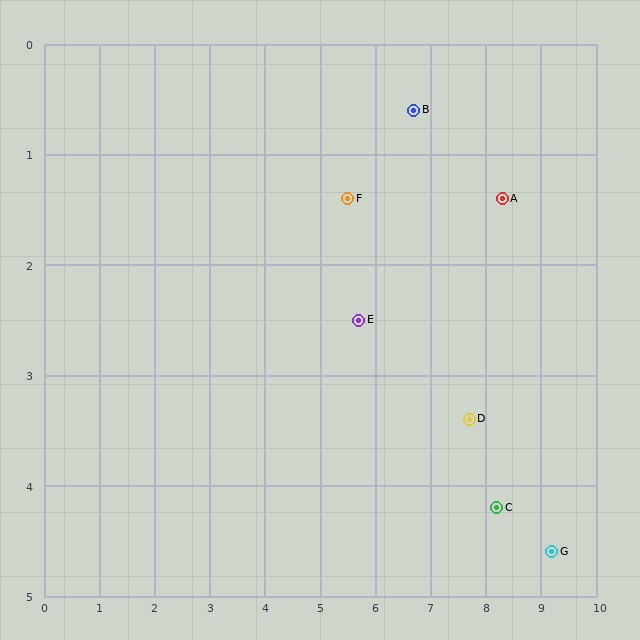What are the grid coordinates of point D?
Point D is at approximately (7.7, 3.4).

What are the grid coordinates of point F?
Point F is at approximately (5.5, 1.4).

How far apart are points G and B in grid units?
Points G and B are about 4.7 grid units apart.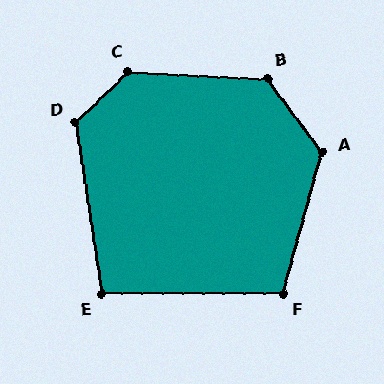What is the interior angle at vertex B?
Approximately 129 degrees (obtuse).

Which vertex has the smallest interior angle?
E, at approximately 99 degrees.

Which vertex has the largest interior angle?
C, at approximately 133 degrees.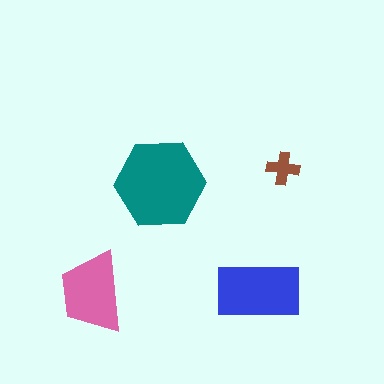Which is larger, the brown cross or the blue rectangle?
The blue rectangle.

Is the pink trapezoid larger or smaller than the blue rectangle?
Smaller.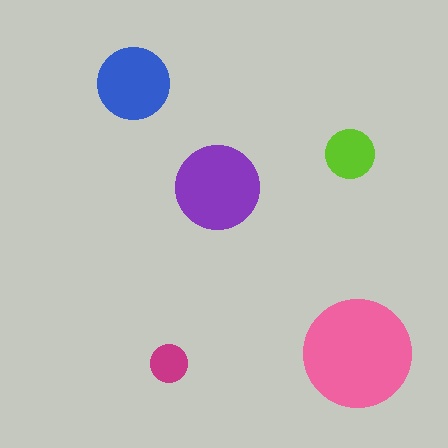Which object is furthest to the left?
The blue circle is leftmost.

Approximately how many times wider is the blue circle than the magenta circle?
About 2 times wider.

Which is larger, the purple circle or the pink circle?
The pink one.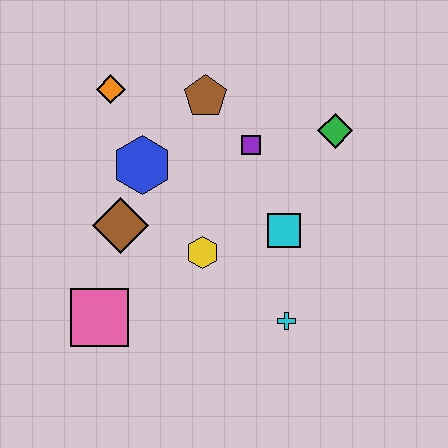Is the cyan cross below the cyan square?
Yes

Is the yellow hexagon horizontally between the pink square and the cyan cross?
Yes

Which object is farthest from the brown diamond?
The green diamond is farthest from the brown diamond.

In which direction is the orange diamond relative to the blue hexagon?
The orange diamond is above the blue hexagon.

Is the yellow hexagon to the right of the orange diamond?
Yes